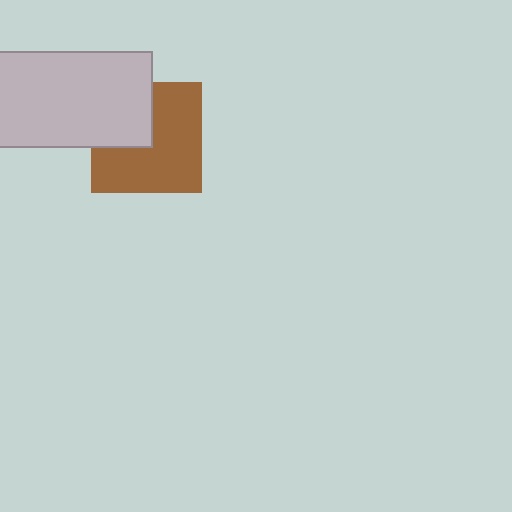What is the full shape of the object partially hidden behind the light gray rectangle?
The partially hidden object is a brown square.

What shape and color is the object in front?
The object in front is a light gray rectangle.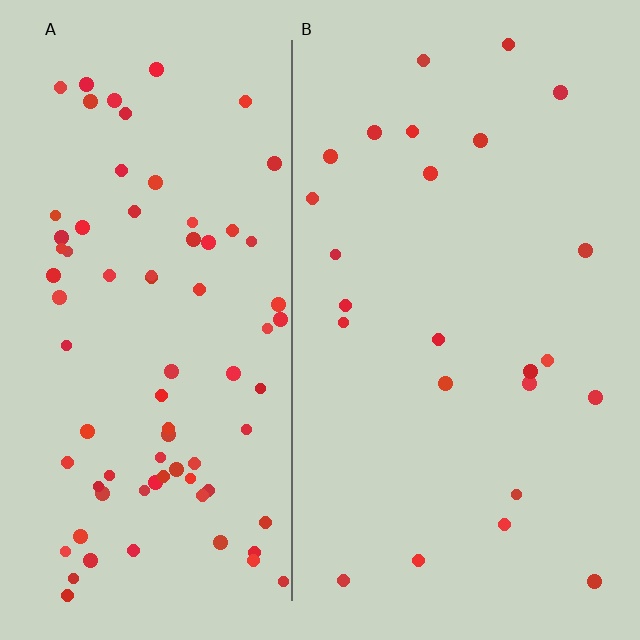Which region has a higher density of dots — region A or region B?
A (the left).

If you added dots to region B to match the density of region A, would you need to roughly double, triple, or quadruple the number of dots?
Approximately triple.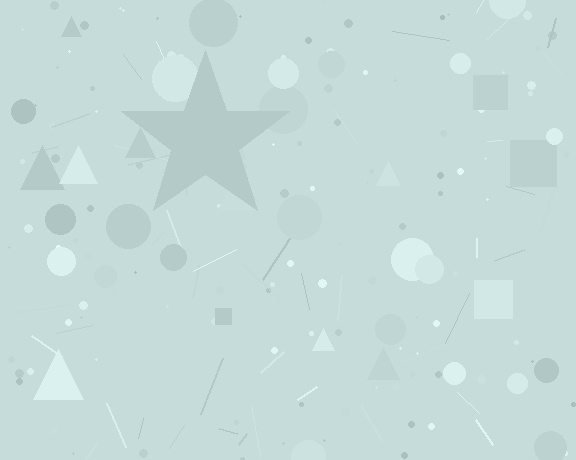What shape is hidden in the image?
A star is hidden in the image.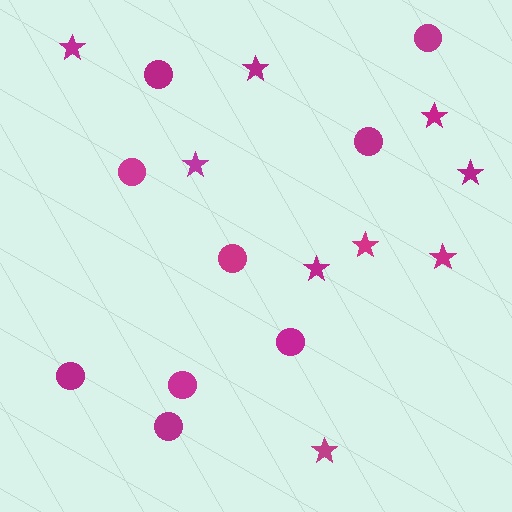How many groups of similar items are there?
There are 2 groups: one group of circles (9) and one group of stars (9).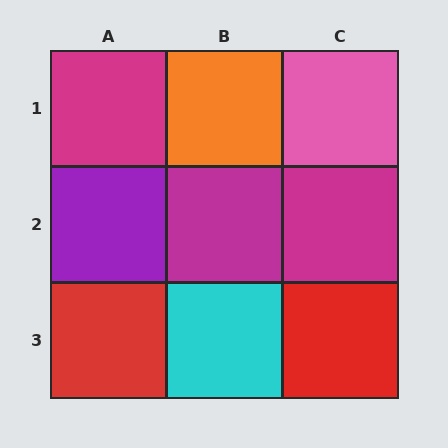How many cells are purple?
1 cell is purple.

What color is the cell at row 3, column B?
Cyan.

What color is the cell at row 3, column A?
Red.